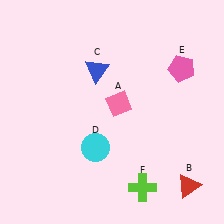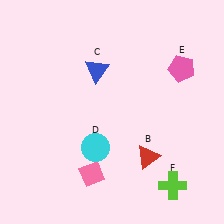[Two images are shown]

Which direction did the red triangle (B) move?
The red triangle (B) moved left.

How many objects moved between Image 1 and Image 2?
3 objects moved between the two images.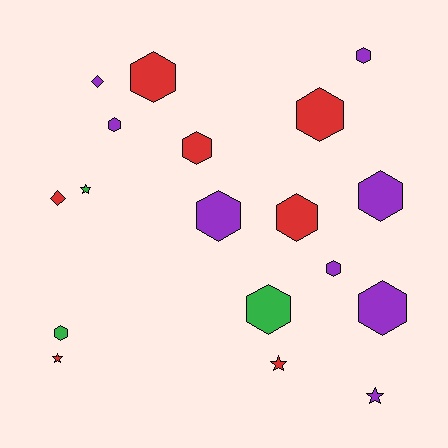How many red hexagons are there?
There are 4 red hexagons.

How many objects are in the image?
There are 18 objects.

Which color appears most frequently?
Purple, with 8 objects.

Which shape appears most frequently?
Hexagon, with 12 objects.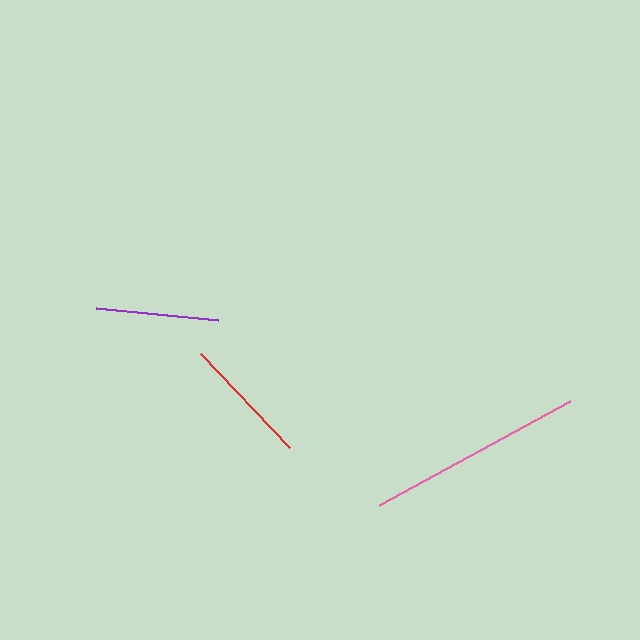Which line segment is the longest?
The pink line is the longest at approximately 217 pixels.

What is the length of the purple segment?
The purple segment is approximately 123 pixels long.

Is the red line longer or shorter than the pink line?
The pink line is longer than the red line.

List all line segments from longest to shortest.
From longest to shortest: pink, red, purple.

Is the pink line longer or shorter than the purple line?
The pink line is longer than the purple line.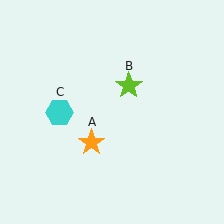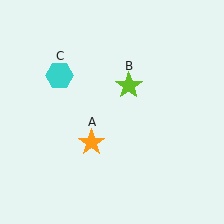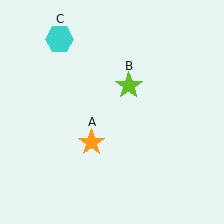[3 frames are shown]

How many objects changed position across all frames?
1 object changed position: cyan hexagon (object C).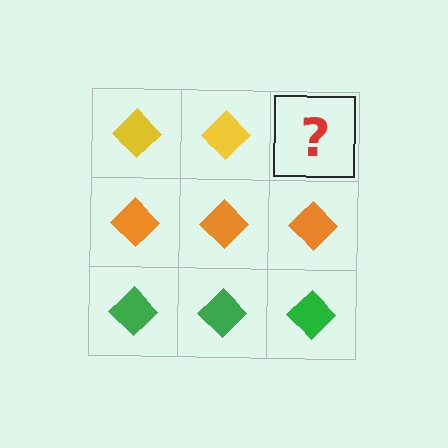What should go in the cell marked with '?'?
The missing cell should contain a yellow diamond.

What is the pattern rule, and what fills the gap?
The rule is that each row has a consistent color. The gap should be filled with a yellow diamond.